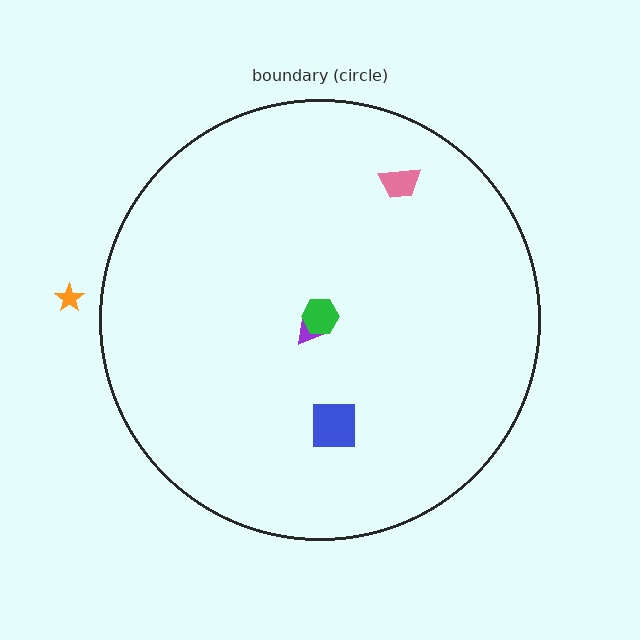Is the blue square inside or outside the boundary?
Inside.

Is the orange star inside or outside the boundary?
Outside.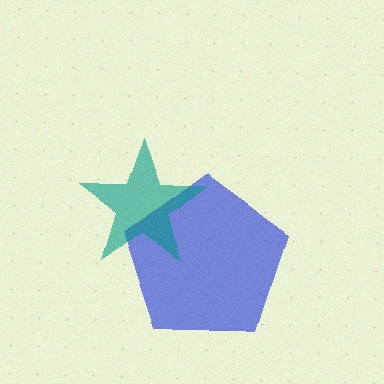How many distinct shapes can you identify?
There are 2 distinct shapes: a blue pentagon, a teal star.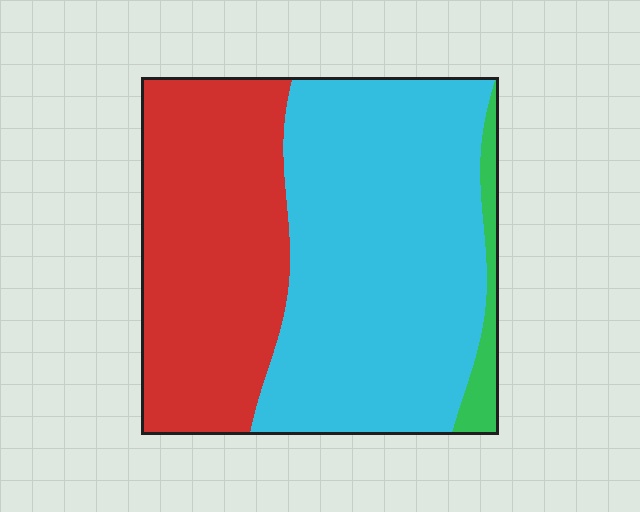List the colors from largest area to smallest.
From largest to smallest: cyan, red, green.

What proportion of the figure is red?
Red covers roughly 40% of the figure.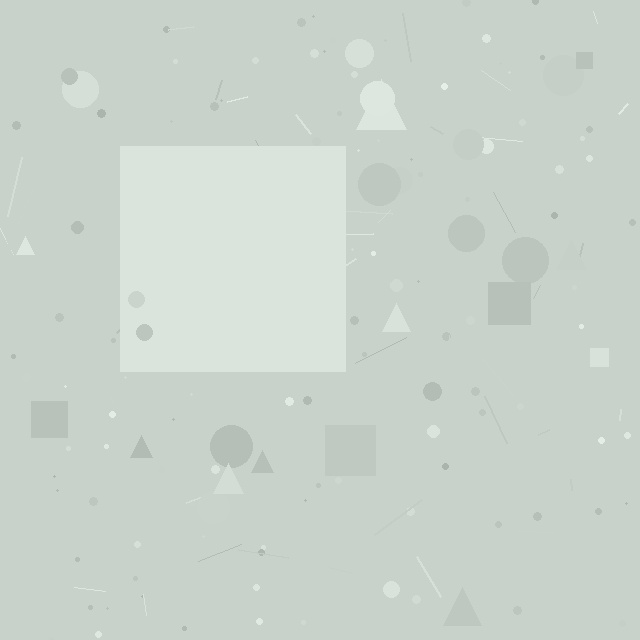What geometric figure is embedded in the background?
A square is embedded in the background.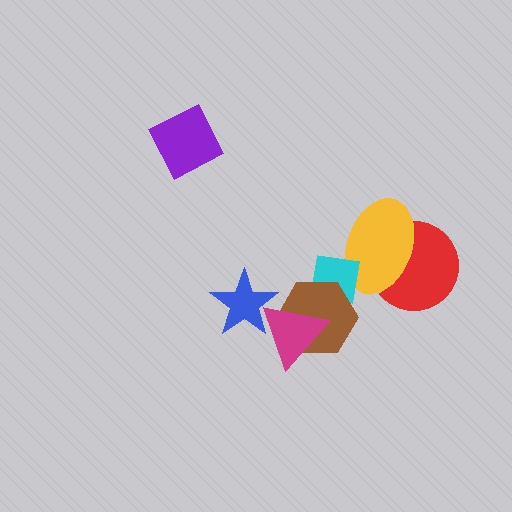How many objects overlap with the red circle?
1 object overlaps with the red circle.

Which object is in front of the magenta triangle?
The blue star is in front of the magenta triangle.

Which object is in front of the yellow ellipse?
The cyan square is in front of the yellow ellipse.